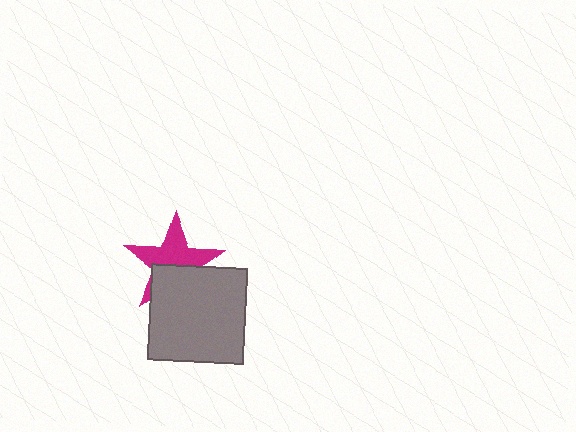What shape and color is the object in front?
The object in front is a gray square.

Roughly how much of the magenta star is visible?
About half of it is visible (roughly 57%).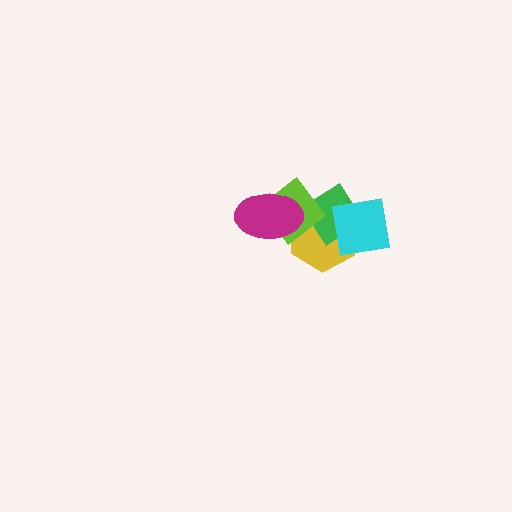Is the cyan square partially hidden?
No, no other shape covers it.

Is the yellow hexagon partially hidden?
Yes, it is partially covered by another shape.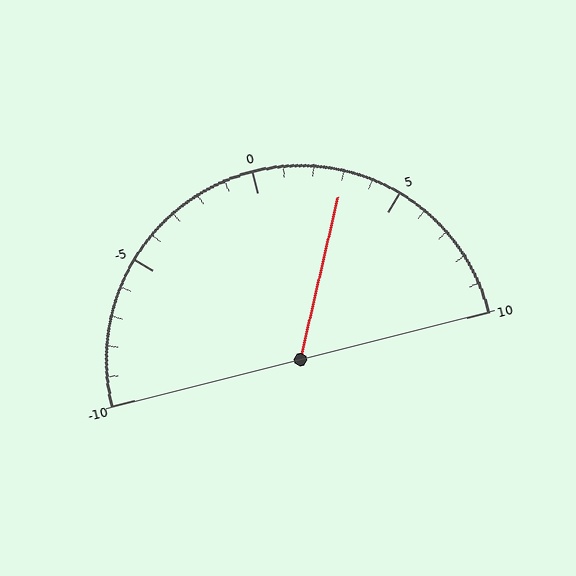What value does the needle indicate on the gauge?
The needle indicates approximately 3.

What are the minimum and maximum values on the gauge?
The gauge ranges from -10 to 10.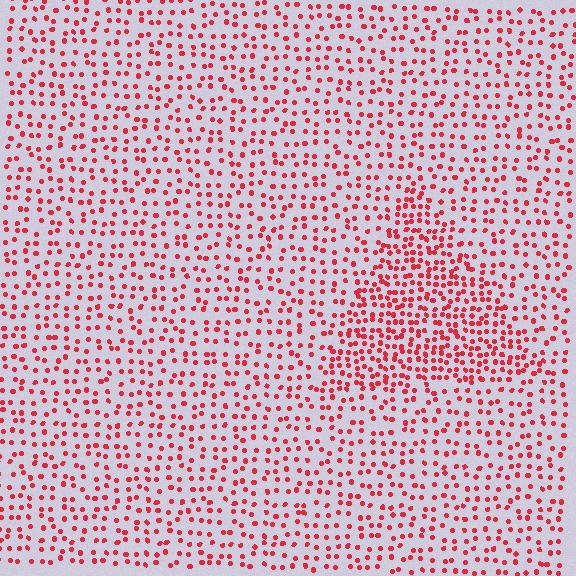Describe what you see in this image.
The image contains small red elements arranged at two different densities. A triangle-shaped region is visible where the elements are more densely packed than the surrounding area.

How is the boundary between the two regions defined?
The boundary is defined by a change in element density (approximately 1.9x ratio). All elements are the same color, size, and shape.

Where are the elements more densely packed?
The elements are more densely packed inside the triangle boundary.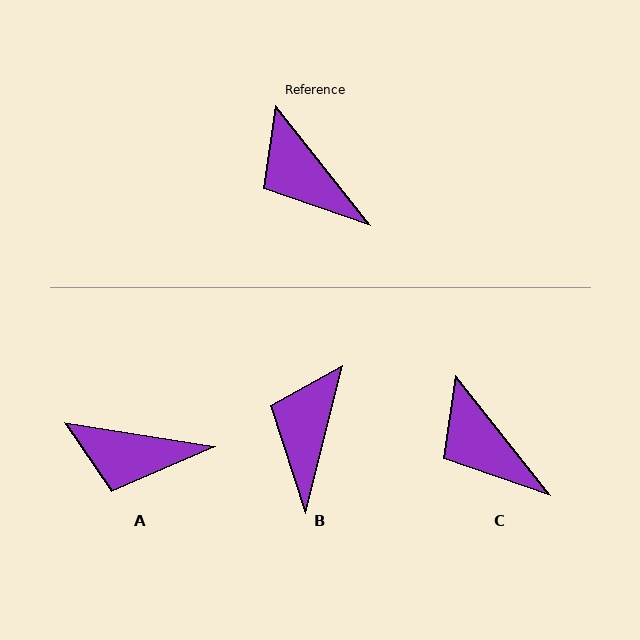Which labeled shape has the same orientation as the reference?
C.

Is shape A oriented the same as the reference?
No, it is off by about 42 degrees.